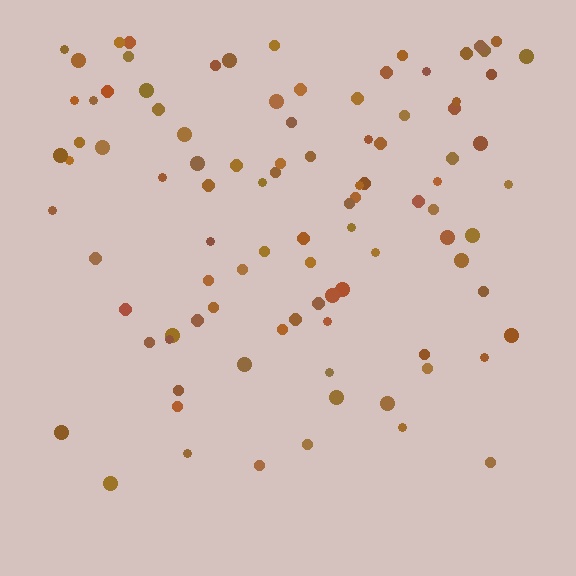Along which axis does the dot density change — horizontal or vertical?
Vertical.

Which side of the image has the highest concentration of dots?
The top.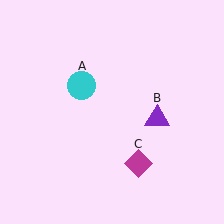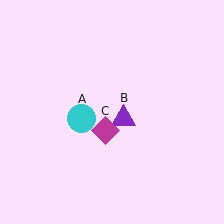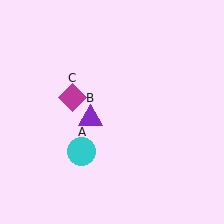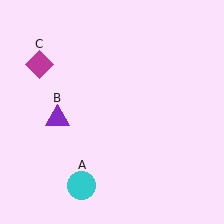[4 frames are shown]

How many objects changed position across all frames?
3 objects changed position: cyan circle (object A), purple triangle (object B), magenta diamond (object C).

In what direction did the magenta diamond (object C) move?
The magenta diamond (object C) moved up and to the left.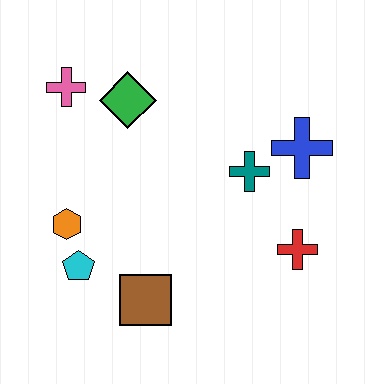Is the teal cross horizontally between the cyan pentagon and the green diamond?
No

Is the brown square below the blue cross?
Yes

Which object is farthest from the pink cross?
The red cross is farthest from the pink cross.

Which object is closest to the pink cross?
The green diamond is closest to the pink cross.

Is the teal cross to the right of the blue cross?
No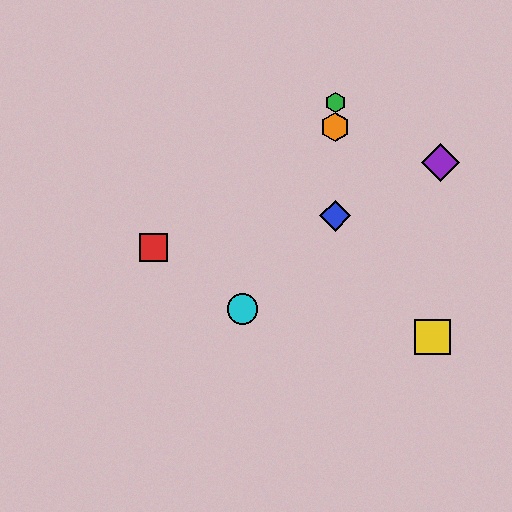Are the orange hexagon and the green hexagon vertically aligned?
Yes, both are at x≈335.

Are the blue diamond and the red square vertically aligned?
No, the blue diamond is at x≈335 and the red square is at x≈153.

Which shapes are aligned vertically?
The blue diamond, the green hexagon, the orange hexagon are aligned vertically.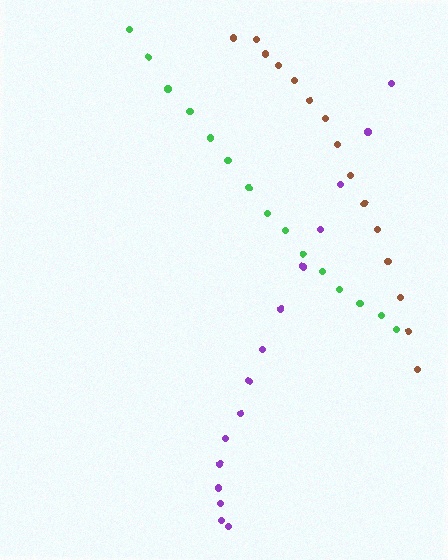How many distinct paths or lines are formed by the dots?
There are 3 distinct paths.